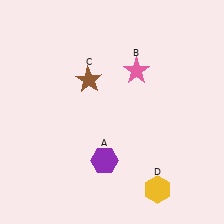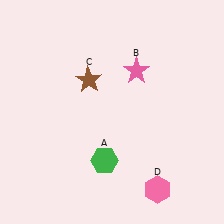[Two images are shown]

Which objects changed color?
A changed from purple to green. D changed from yellow to pink.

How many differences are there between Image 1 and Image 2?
There are 2 differences between the two images.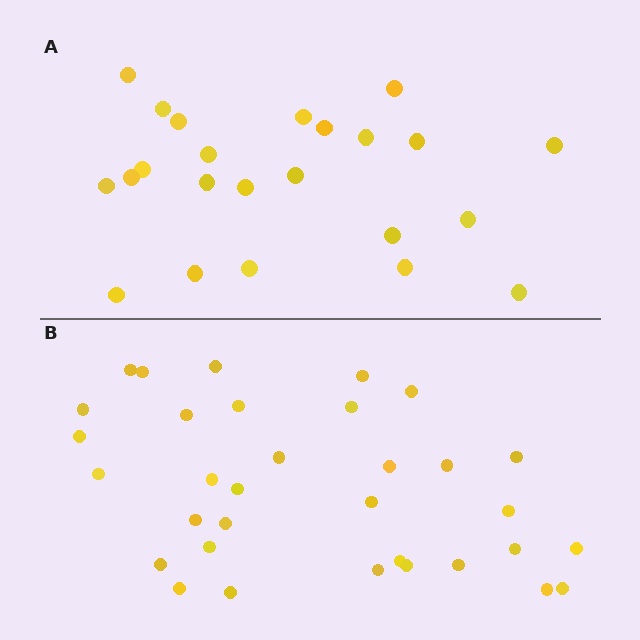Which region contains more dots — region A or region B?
Region B (the bottom region) has more dots.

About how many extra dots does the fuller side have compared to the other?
Region B has roughly 10 or so more dots than region A.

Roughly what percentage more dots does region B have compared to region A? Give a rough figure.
About 45% more.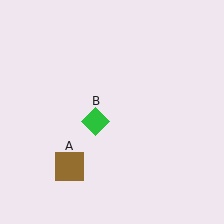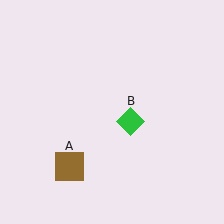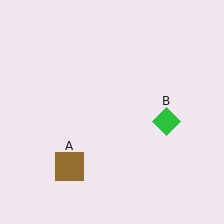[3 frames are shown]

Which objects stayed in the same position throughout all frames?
Brown square (object A) remained stationary.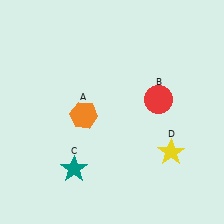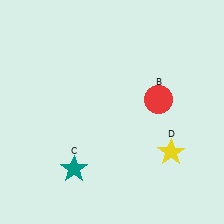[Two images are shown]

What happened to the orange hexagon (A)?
The orange hexagon (A) was removed in Image 2. It was in the bottom-left area of Image 1.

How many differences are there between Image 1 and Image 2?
There is 1 difference between the two images.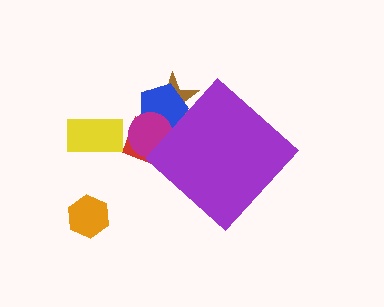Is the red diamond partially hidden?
Yes, the red diamond is partially hidden behind the purple diamond.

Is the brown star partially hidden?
Yes, the brown star is partially hidden behind the purple diamond.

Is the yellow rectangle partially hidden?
No, the yellow rectangle is fully visible.